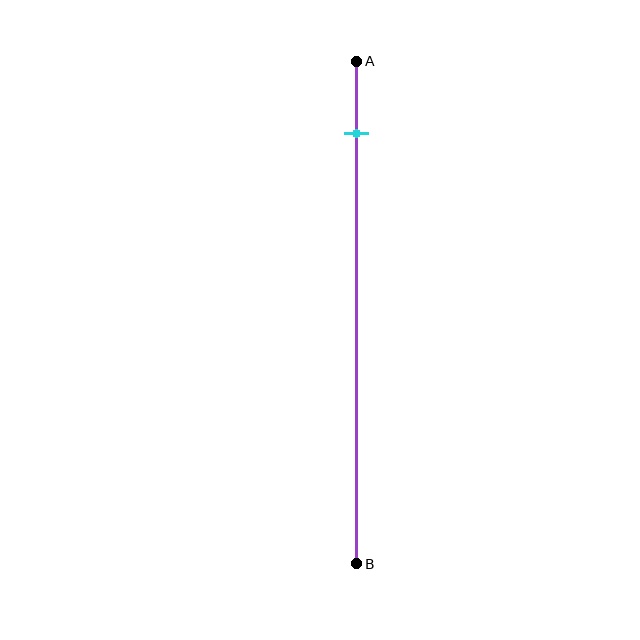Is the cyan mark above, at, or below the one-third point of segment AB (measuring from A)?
The cyan mark is above the one-third point of segment AB.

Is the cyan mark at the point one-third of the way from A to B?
No, the mark is at about 15% from A, not at the 33% one-third point.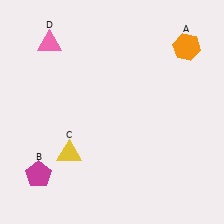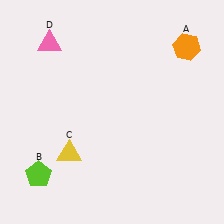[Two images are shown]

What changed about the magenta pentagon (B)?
In Image 1, B is magenta. In Image 2, it changed to lime.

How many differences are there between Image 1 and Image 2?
There is 1 difference between the two images.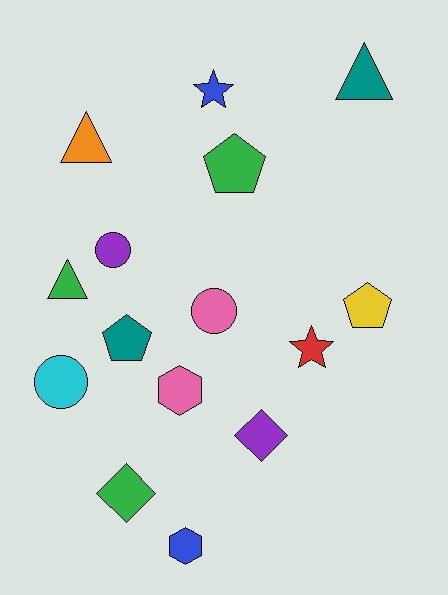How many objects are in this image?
There are 15 objects.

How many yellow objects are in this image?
There is 1 yellow object.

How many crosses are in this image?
There are no crosses.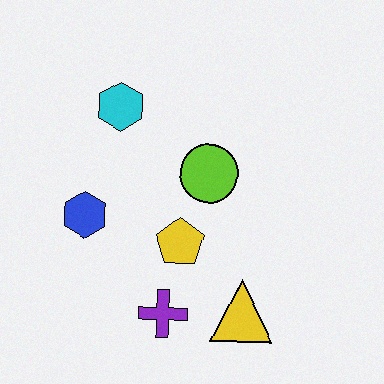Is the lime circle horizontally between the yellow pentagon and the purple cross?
No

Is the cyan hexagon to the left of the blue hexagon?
No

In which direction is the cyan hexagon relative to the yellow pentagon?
The cyan hexagon is above the yellow pentagon.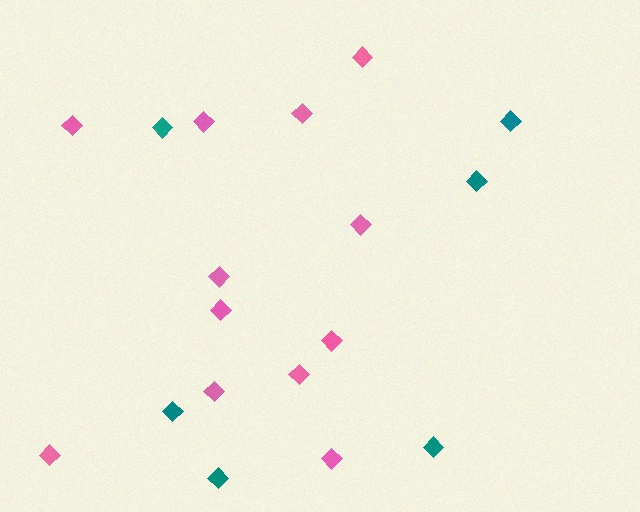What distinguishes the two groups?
There are 2 groups: one group of pink diamonds (12) and one group of teal diamonds (6).